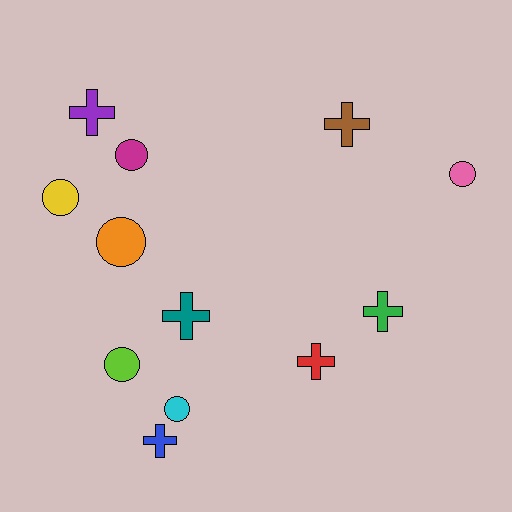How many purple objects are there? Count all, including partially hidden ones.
There is 1 purple object.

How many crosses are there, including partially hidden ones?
There are 6 crosses.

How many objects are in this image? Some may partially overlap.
There are 12 objects.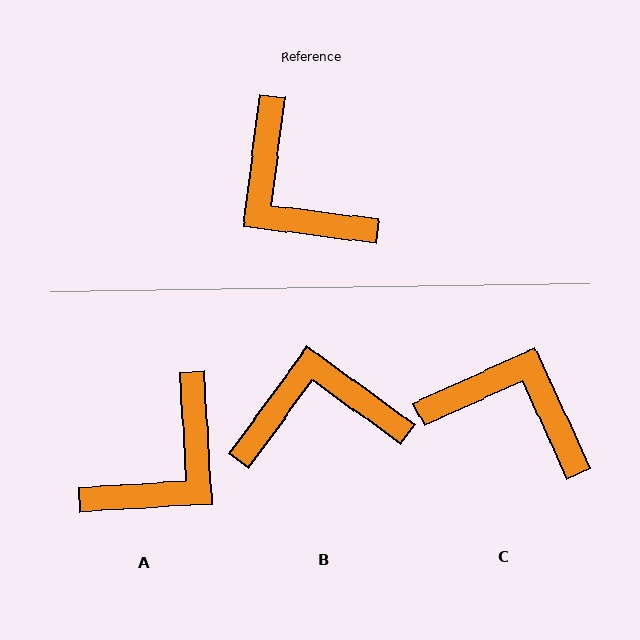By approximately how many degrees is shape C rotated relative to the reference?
Approximately 148 degrees clockwise.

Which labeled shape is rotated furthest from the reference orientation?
C, about 148 degrees away.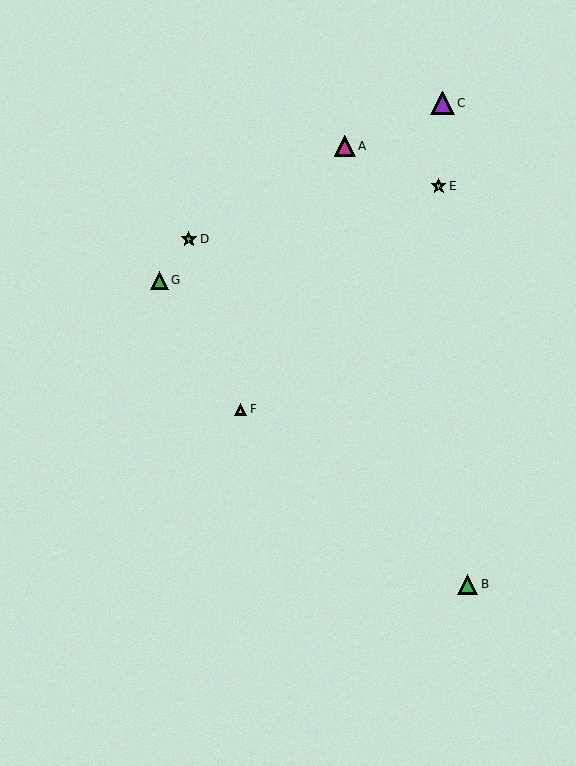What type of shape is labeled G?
Shape G is a green triangle.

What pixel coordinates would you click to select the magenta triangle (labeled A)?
Click at (345, 146) to select the magenta triangle A.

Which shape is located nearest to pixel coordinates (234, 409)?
The yellow triangle (labeled F) at (241, 409) is nearest to that location.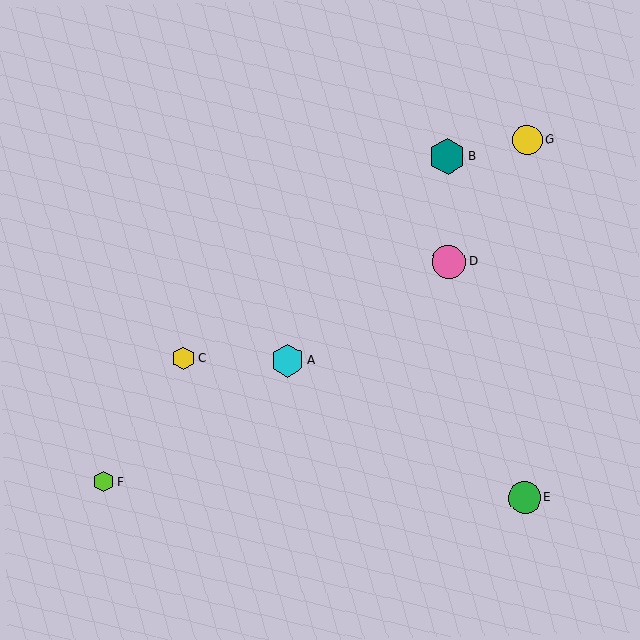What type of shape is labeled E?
Shape E is a green circle.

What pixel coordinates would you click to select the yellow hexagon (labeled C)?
Click at (183, 359) to select the yellow hexagon C.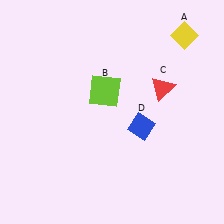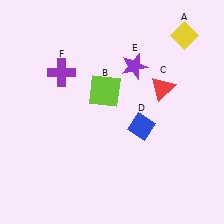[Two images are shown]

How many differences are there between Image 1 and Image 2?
There are 2 differences between the two images.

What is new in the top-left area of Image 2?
A purple cross (F) was added in the top-left area of Image 2.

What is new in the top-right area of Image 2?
A purple star (E) was added in the top-right area of Image 2.